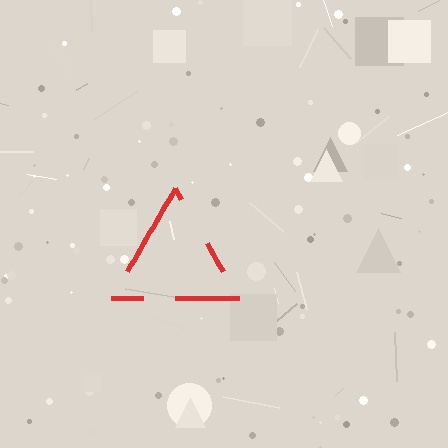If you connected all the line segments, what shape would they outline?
They would outline a triangle.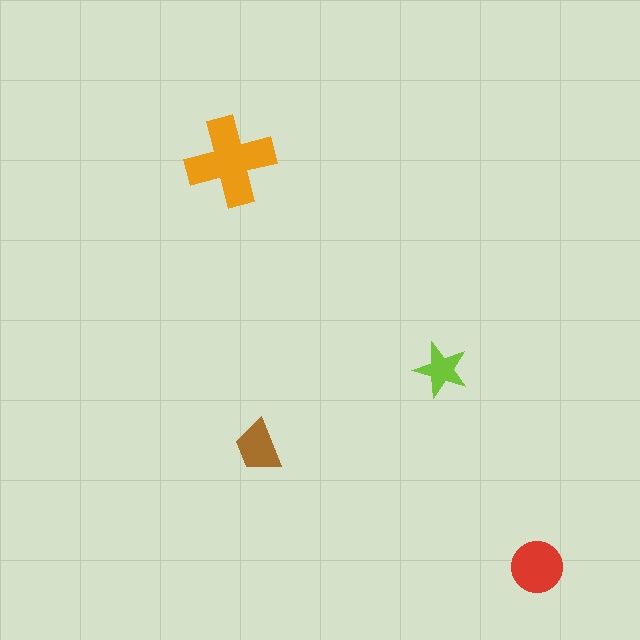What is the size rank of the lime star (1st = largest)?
4th.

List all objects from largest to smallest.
The orange cross, the red circle, the brown trapezoid, the lime star.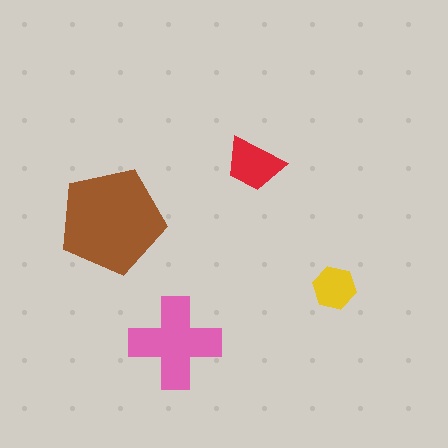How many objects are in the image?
There are 4 objects in the image.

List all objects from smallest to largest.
The yellow hexagon, the red trapezoid, the pink cross, the brown pentagon.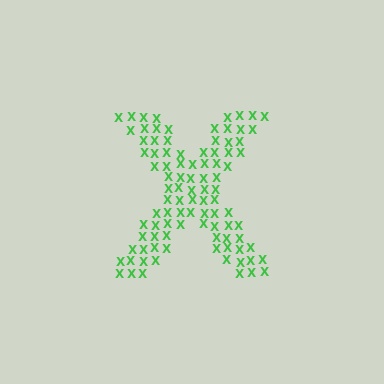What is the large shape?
The large shape is the letter X.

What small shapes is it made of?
It is made of small letter X's.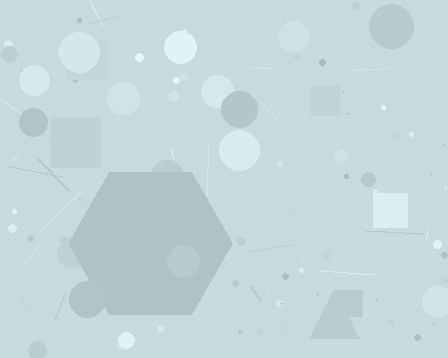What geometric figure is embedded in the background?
A hexagon is embedded in the background.